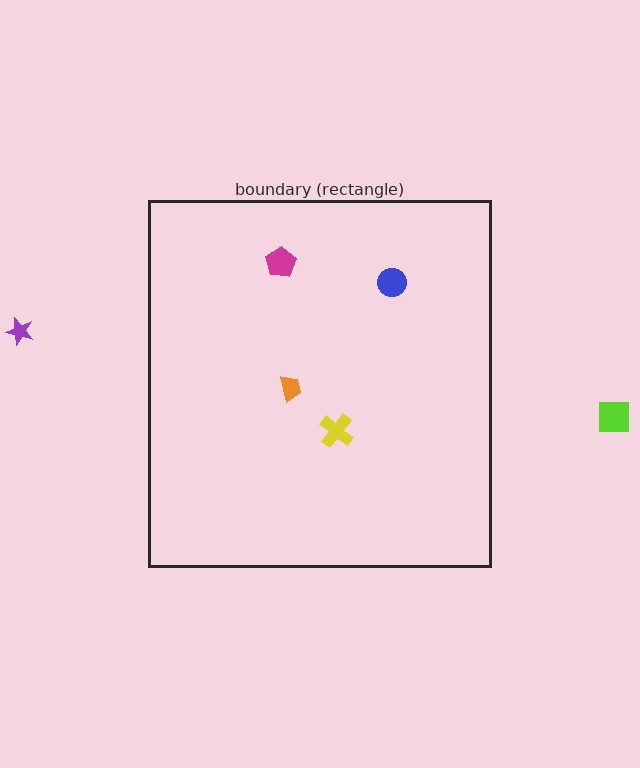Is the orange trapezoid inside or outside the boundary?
Inside.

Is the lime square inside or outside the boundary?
Outside.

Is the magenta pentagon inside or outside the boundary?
Inside.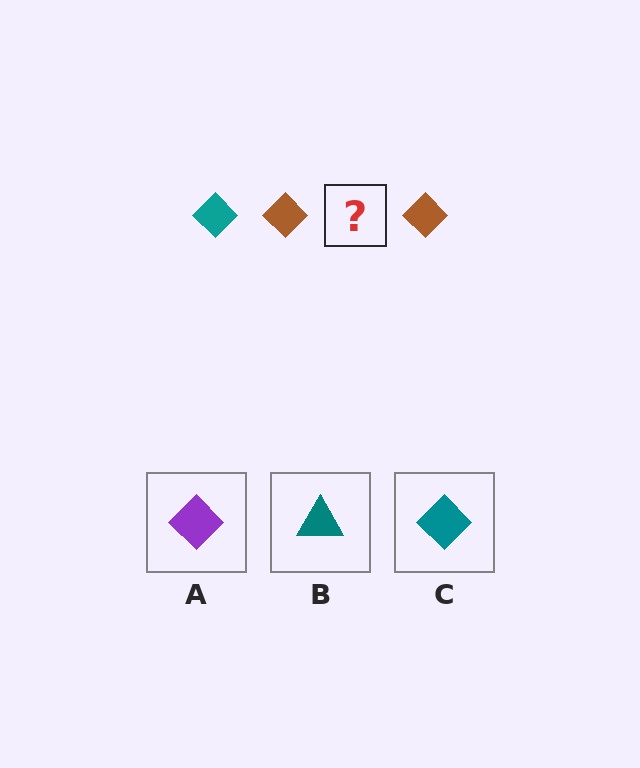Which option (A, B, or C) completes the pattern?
C.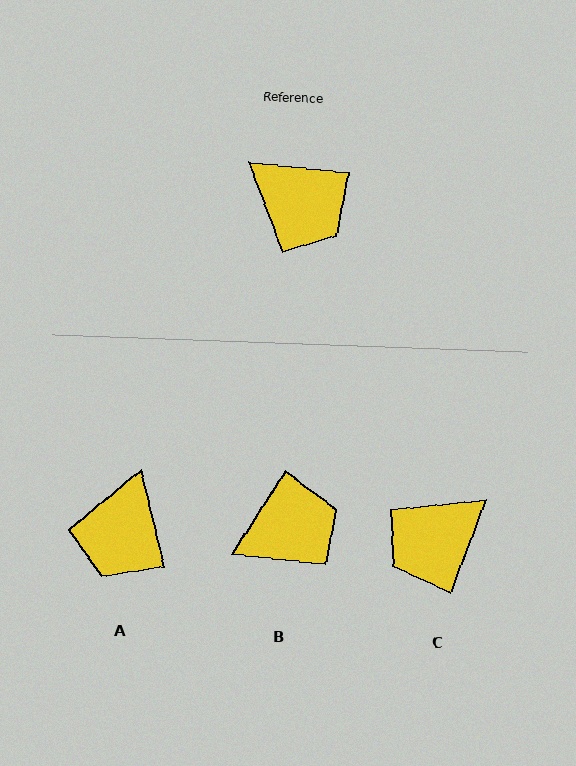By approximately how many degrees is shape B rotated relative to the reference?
Approximately 63 degrees counter-clockwise.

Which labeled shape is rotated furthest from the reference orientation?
C, about 104 degrees away.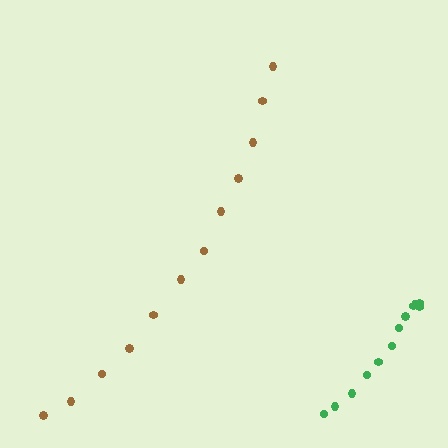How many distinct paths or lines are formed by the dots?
There are 2 distinct paths.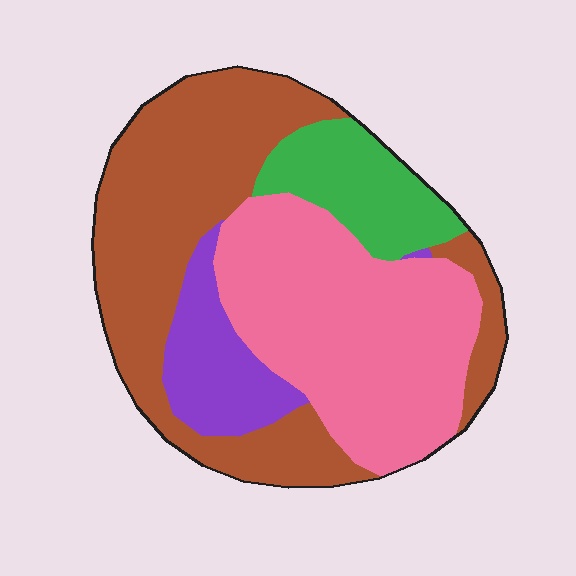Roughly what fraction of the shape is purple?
Purple covers roughly 10% of the shape.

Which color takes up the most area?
Brown, at roughly 40%.